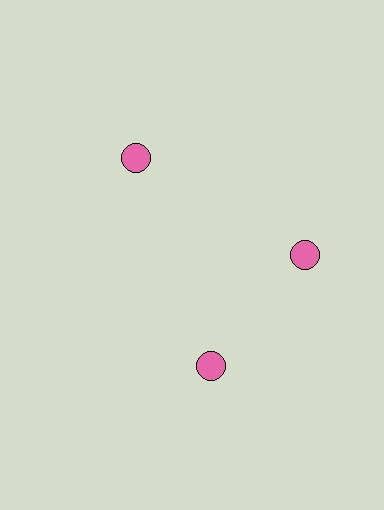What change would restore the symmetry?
The symmetry would be restored by rotating it back into even spacing with its neighbors so that all 3 circles sit at equal angles and equal distance from the center.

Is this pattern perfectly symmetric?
No. The 3 pink circles are arranged in a ring, but one element near the 7 o'clock position is rotated out of alignment along the ring, breaking the 3-fold rotational symmetry.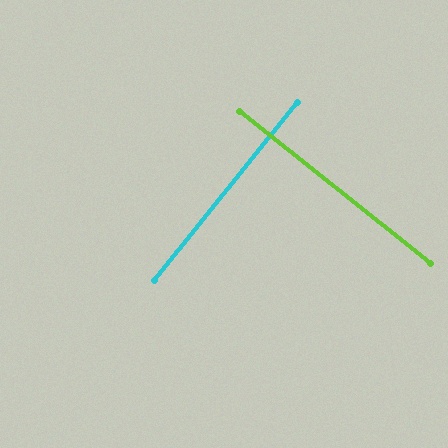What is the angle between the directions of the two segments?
Approximately 90 degrees.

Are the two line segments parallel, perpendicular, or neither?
Perpendicular — they meet at approximately 90°.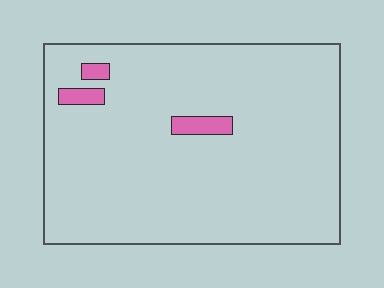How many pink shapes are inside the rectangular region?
3.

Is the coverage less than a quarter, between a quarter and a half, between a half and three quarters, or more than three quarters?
Less than a quarter.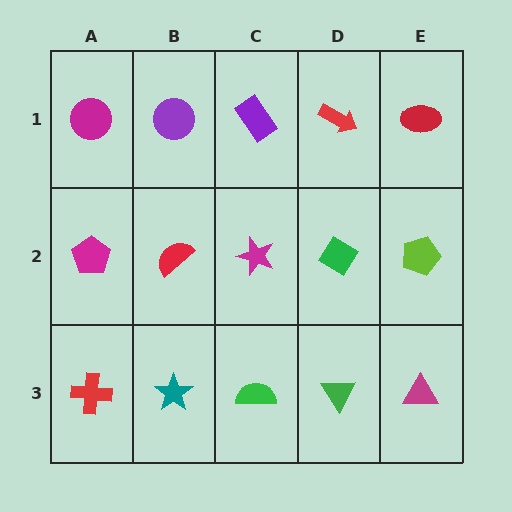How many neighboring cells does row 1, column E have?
2.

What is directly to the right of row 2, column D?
A lime pentagon.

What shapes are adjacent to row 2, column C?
A purple rectangle (row 1, column C), a green semicircle (row 3, column C), a red semicircle (row 2, column B), a green diamond (row 2, column D).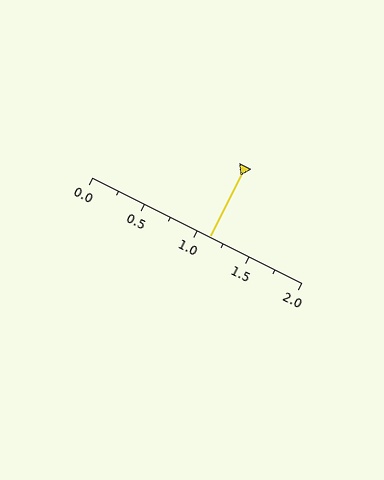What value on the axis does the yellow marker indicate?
The marker indicates approximately 1.12.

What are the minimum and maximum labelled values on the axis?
The axis runs from 0.0 to 2.0.